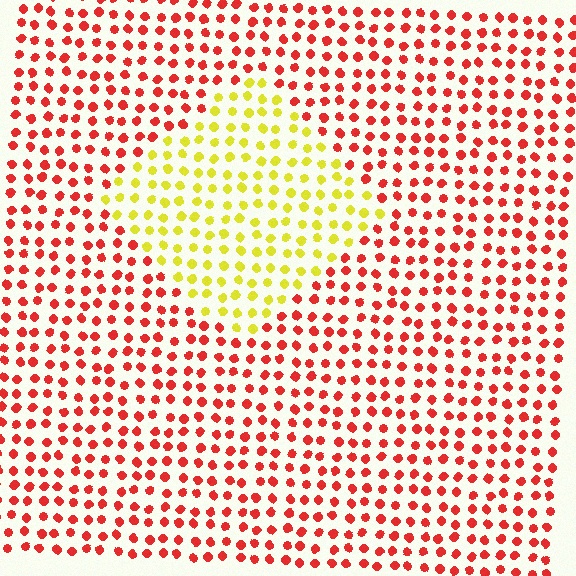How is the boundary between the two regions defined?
The boundary is defined purely by a slight shift in hue (about 63 degrees). Spacing, size, and orientation are identical on both sides.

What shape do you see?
I see a diamond.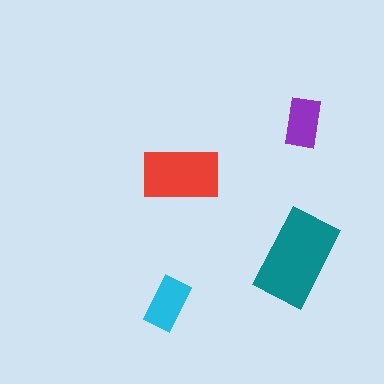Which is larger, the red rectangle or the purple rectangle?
The red one.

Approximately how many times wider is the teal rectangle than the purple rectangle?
About 2 times wider.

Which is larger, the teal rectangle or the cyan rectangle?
The teal one.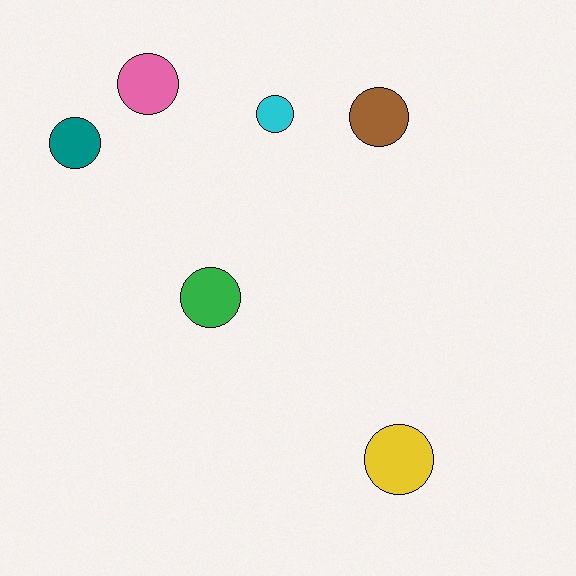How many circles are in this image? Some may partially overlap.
There are 6 circles.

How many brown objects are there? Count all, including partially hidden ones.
There is 1 brown object.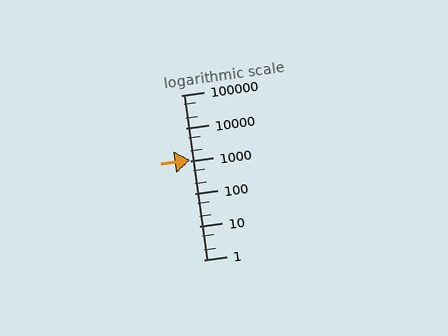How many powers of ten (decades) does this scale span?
The scale spans 5 decades, from 1 to 100000.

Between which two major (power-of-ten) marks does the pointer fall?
The pointer is between 1000 and 10000.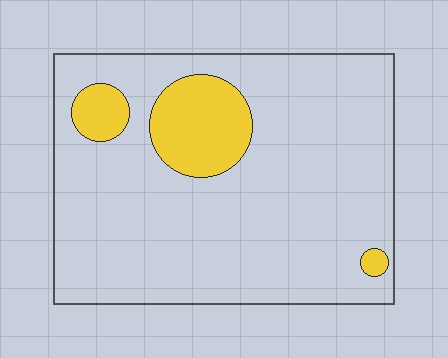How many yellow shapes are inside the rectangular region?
3.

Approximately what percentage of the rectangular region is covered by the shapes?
Approximately 15%.